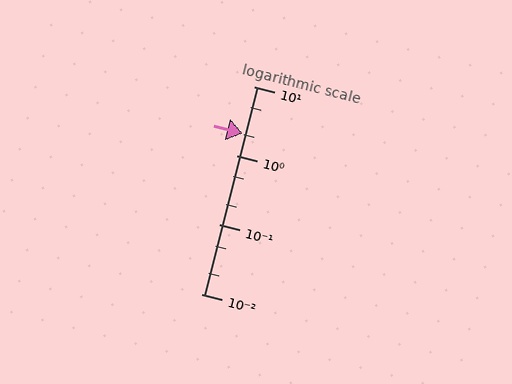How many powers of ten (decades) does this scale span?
The scale spans 3 decades, from 0.01 to 10.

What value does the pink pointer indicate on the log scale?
The pointer indicates approximately 2.1.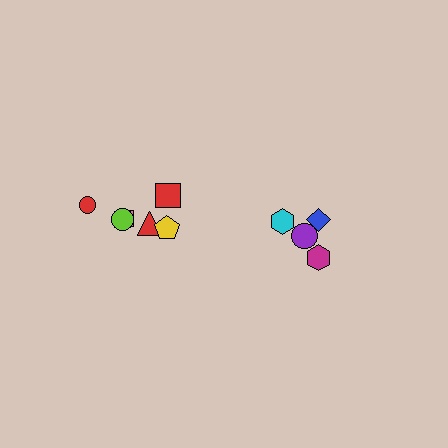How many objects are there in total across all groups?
There are 10 objects.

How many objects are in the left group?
There are 6 objects.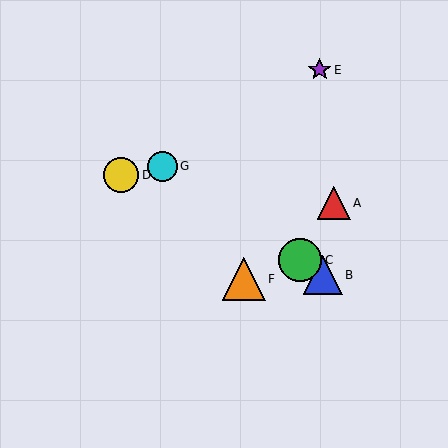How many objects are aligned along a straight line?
3 objects (B, C, G) are aligned along a straight line.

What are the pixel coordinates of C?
Object C is at (300, 260).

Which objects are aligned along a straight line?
Objects B, C, G are aligned along a straight line.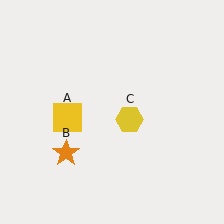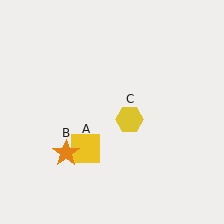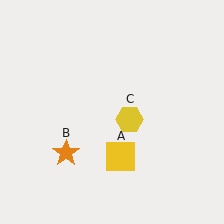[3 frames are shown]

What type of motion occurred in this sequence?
The yellow square (object A) rotated counterclockwise around the center of the scene.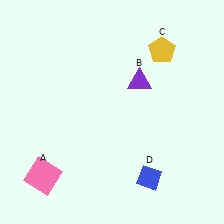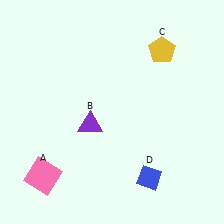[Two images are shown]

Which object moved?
The purple triangle (B) moved left.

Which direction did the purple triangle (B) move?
The purple triangle (B) moved left.